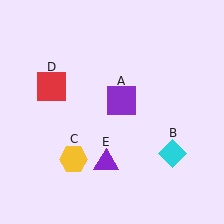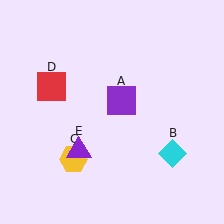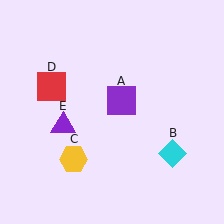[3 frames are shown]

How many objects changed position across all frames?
1 object changed position: purple triangle (object E).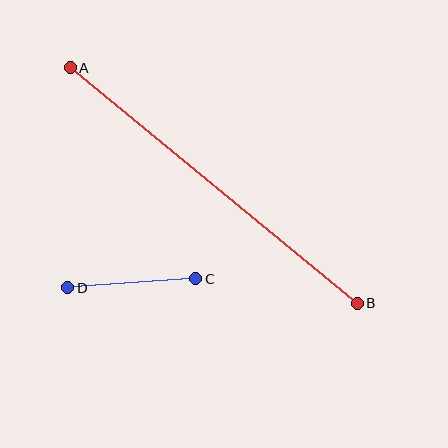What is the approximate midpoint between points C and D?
The midpoint is at approximately (132, 283) pixels.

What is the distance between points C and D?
The distance is approximately 128 pixels.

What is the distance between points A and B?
The distance is approximately 371 pixels.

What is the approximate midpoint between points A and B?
The midpoint is at approximately (214, 186) pixels.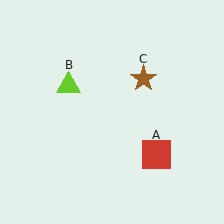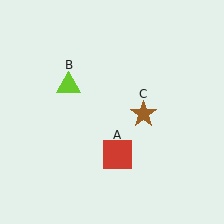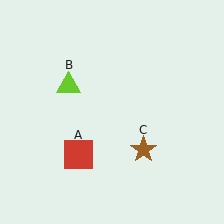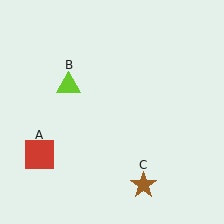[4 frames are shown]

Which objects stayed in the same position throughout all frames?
Lime triangle (object B) remained stationary.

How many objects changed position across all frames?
2 objects changed position: red square (object A), brown star (object C).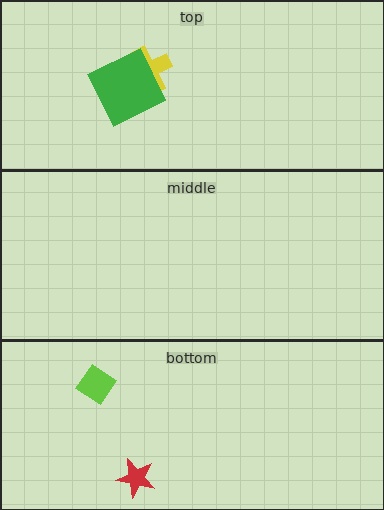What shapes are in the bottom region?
The red star, the lime diamond.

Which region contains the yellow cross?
The top region.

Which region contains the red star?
The bottom region.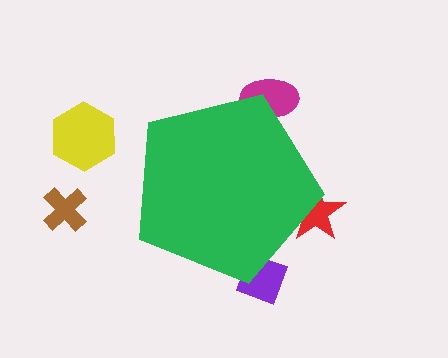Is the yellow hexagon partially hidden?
No, the yellow hexagon is fully visible.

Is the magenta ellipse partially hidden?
Yes, the magenta ellipse is partially hidden behind the green pentagon.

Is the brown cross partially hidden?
No, the brown cross is fully visible.